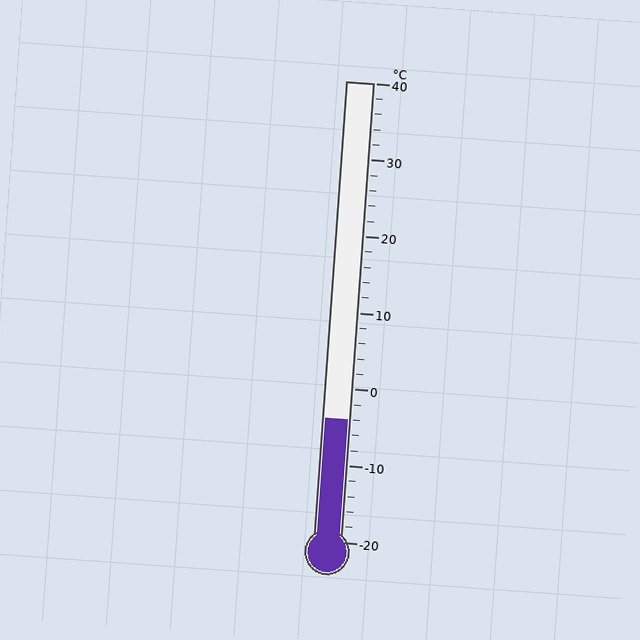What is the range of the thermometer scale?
The thermometer scale ranges from -20°C to 40°C.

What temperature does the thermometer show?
The thermometer shows approximately -4°C.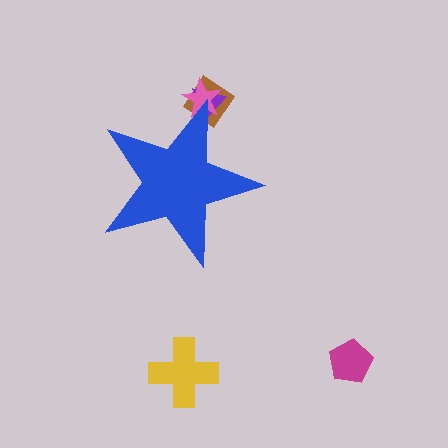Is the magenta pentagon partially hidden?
No, the magenta pentagon is fully visible.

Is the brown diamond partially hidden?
Yes, the brown diamond is partially hidden behind the blue star.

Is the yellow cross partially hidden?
No, the yellow cross is fully visible.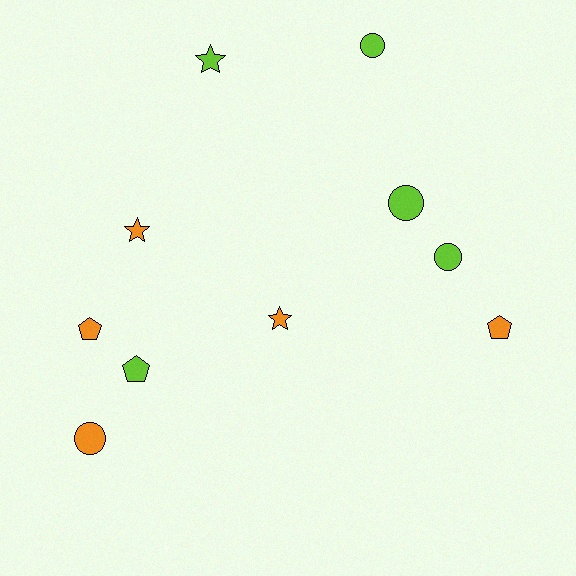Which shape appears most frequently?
Circle, with 4 objects.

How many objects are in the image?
There are 10 objects.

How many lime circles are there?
There are 3 lime circles.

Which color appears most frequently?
Lime, with 5 objects.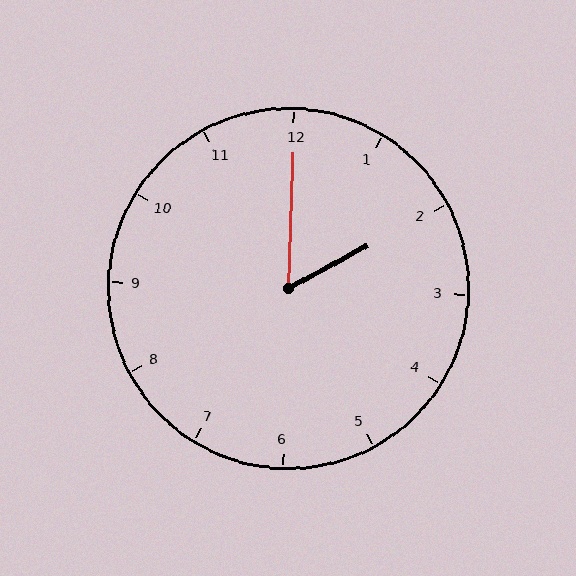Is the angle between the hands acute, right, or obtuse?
It is acute.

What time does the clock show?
2:00.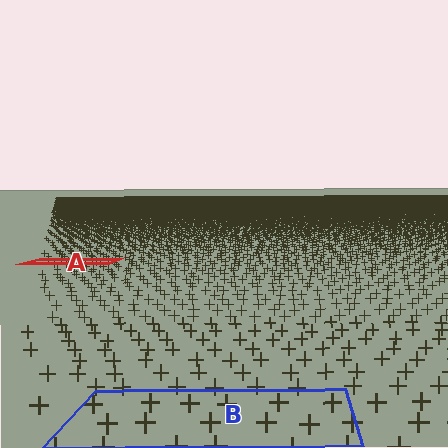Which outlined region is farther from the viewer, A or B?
Region A is farther from the viewer — the texture elements inside it appear smaller and more densely packed.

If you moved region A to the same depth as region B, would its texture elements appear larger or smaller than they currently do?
They would appear larger. At a closer depth, the same texture elements are projected at a bigger on-screen size.